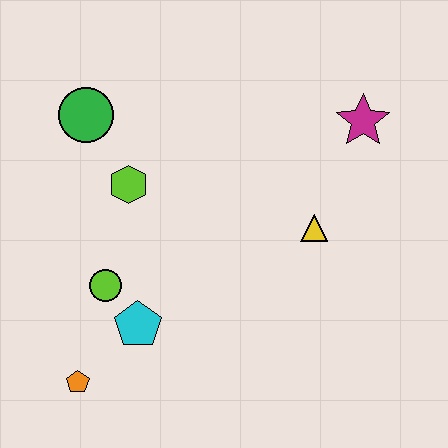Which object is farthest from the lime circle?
The magenta star is farthest from the lime circle.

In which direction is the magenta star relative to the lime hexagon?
The magenta star is to the right of the lime hexagon.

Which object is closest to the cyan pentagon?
The lime circle is closest to the cyan pentagon.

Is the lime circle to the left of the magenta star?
Yes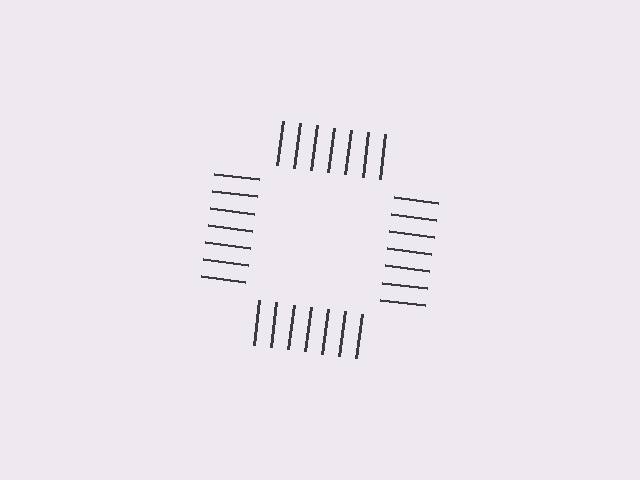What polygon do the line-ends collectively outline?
An illusory square — the line segments terminate on its edges but no continuous stroke is drawn.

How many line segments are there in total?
28 — 7 along each of the 4 edges.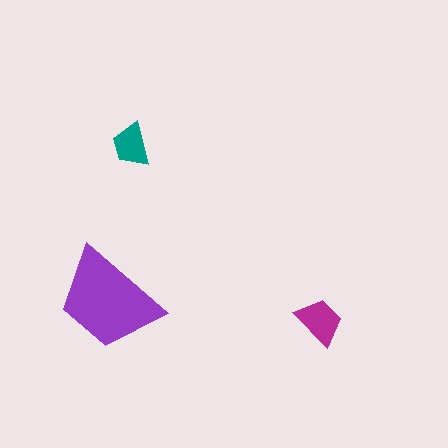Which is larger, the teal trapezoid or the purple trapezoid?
The purple one.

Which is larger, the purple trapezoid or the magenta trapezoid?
The purple one.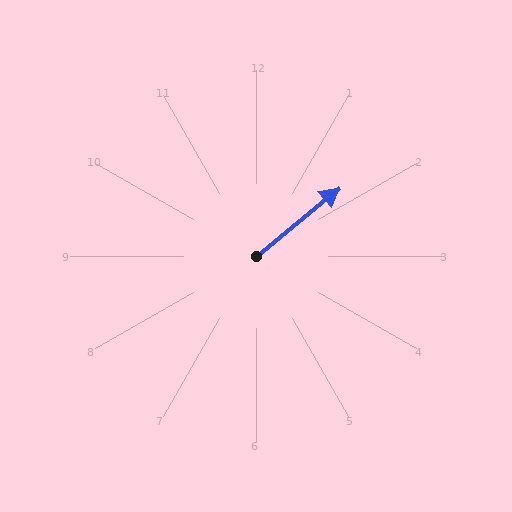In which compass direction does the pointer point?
Northeast.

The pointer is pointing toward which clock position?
Roughly 2 o'clock.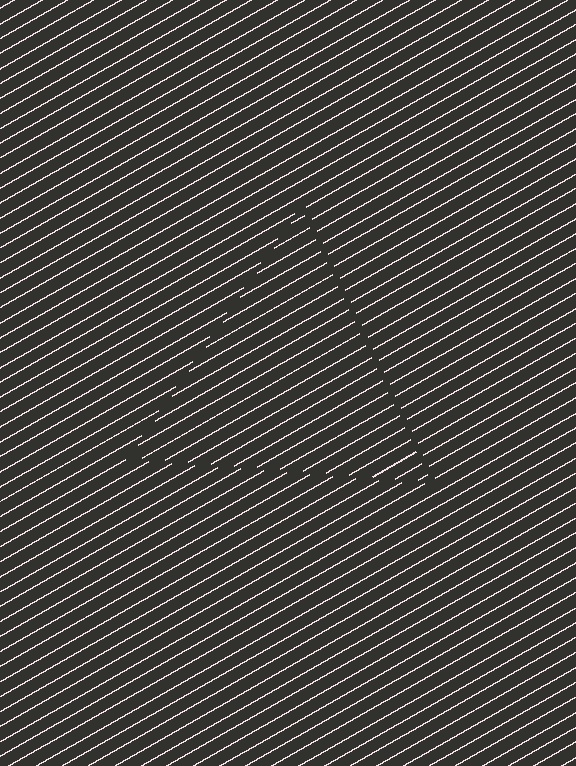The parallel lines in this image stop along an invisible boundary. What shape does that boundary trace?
An illusory triangle. The interior of the shape contains the same grating, shifted by half a period — the contour is defined by the phase discontinuity where line-ends from the inner and outer gratings abut.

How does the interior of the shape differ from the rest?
The interior of the shape contains the same grating, shifted by half a period — the contour is defined by the phase discontinuity where line-ends from the inner and outer gratings abut.